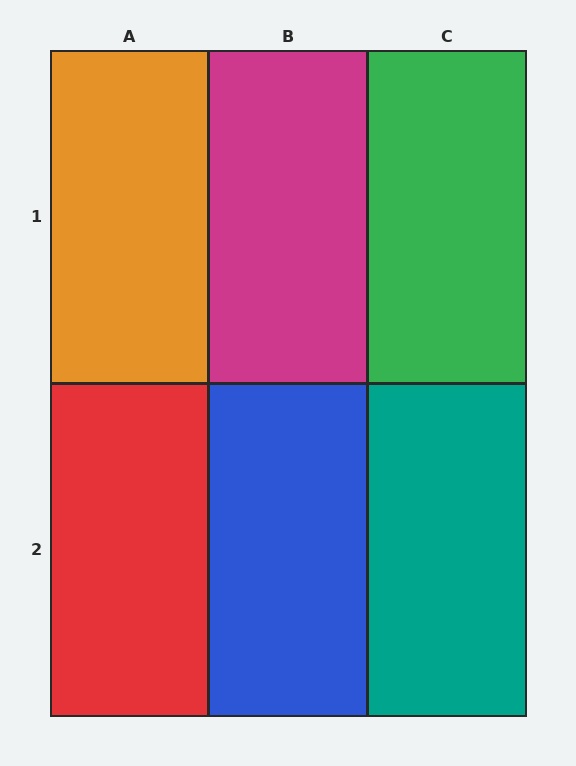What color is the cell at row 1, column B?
Magenta.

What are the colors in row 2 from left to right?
Red, blue, teal.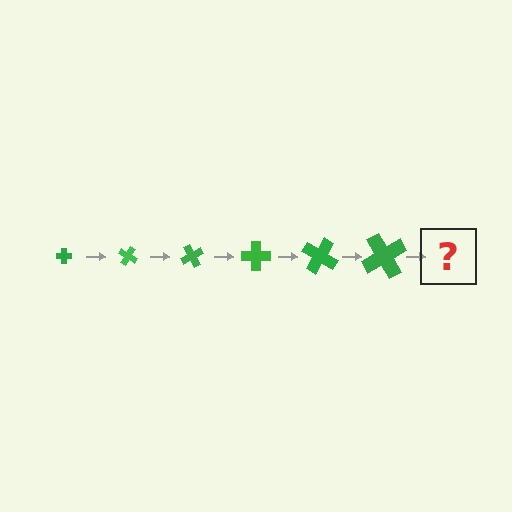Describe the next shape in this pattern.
It should be a cross, larger than the previous one and rotated 180 degrees from the start.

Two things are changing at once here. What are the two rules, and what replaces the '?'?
The two rules are that the cross grows larger each step and it rotates 30 degrees each step. The '?' should be a cross, larger than the previous one and rotated 180 degrees from the start.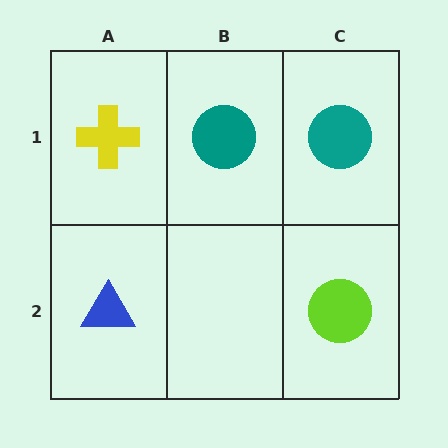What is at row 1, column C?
A teal circle.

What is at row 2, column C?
A lime circle.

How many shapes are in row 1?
3 shapes.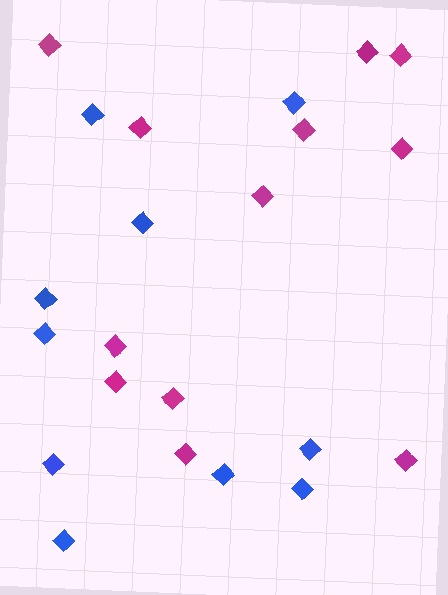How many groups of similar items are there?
There are 2 groups: one group of magenta diamonds (12) and one group of blue diamonds (10).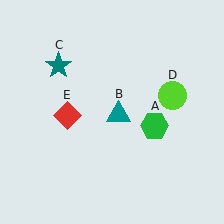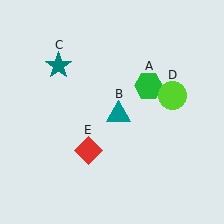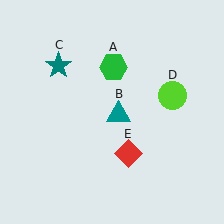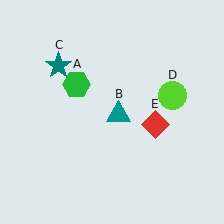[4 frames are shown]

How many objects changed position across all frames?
2 objects changed position: green hexagon (object A), red diamond (object E).